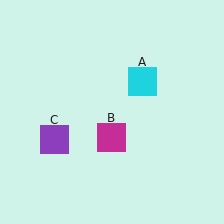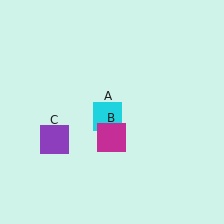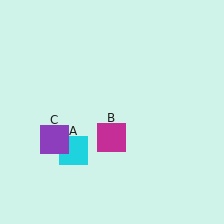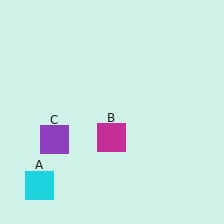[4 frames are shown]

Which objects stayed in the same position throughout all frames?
Magenta square (object B) and purple square (object C) remained stationary.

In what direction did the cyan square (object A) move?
The cyan square (object A) moved down and to the left.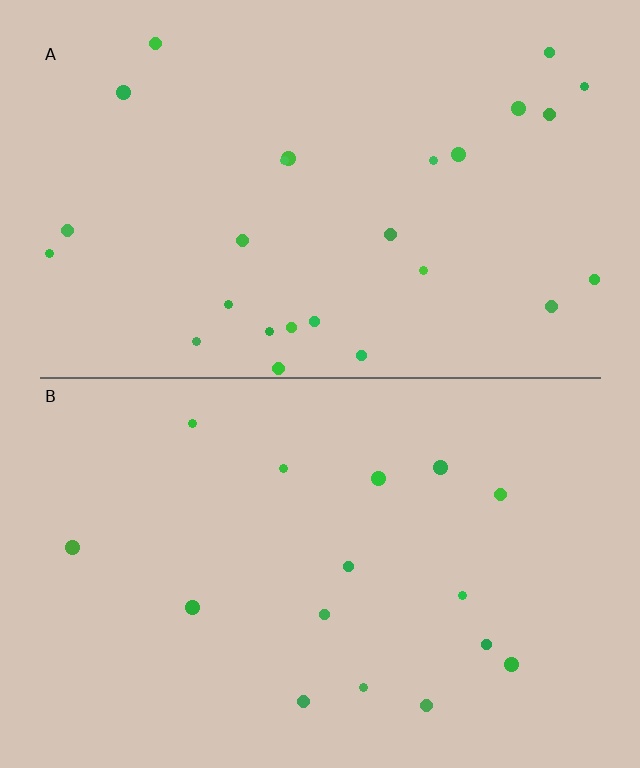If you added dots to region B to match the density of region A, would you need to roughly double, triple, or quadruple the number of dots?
Approximately double.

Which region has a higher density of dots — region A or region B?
A (the top).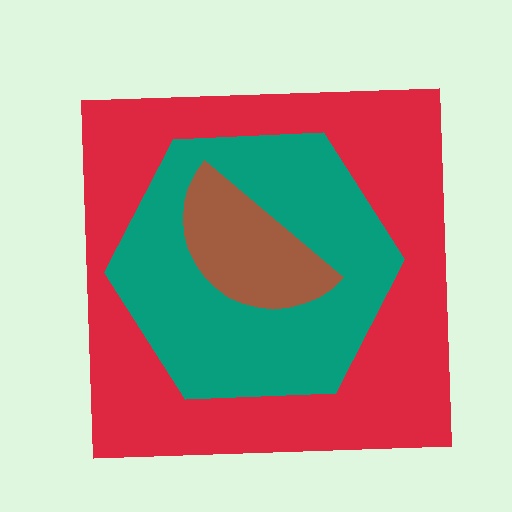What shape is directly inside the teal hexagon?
The brown semicircle.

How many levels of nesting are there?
3.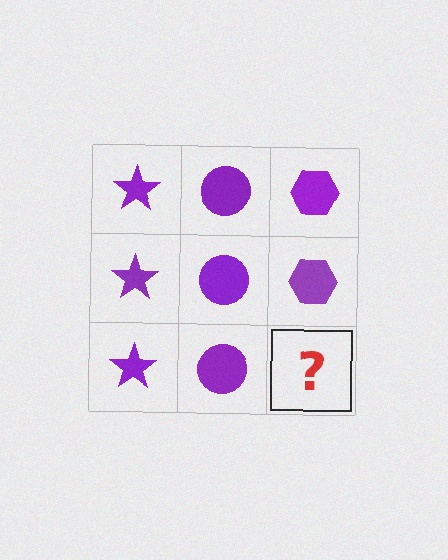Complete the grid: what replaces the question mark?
The question mark should be replaced with a purple hexagon.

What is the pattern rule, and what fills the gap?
The rule is that each column has a consistent shape. The gap should be filled with a purple hexagon.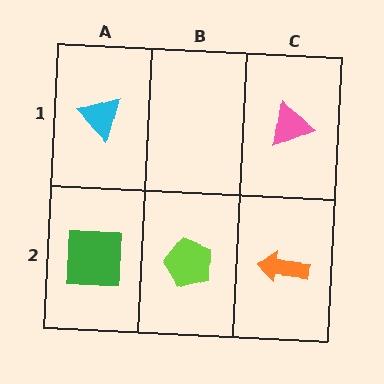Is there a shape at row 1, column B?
No, that cell is empty.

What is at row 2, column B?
A lime pentagon.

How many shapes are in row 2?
3 shapes.